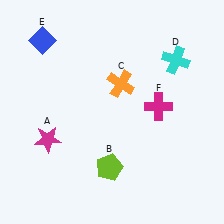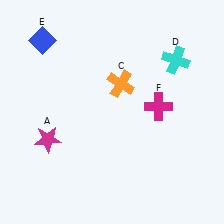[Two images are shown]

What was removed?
The lime pentagon (B) was removed in Image 2.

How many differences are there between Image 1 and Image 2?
There is 1 difference between the two images.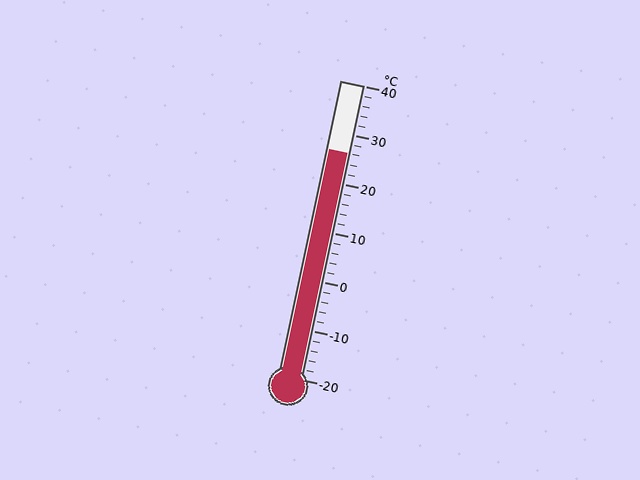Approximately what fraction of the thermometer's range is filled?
The thermometer is filled to approximately 75% of its range.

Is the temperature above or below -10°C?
The temperature is above -10°C.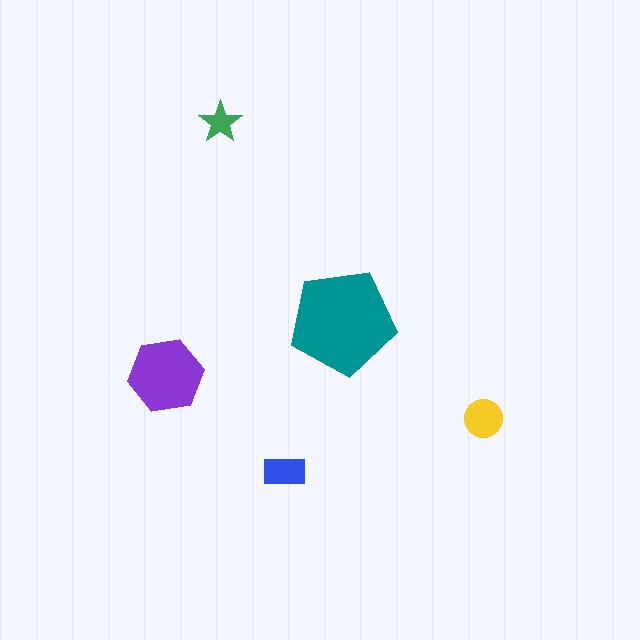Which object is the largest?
The teal pentagon.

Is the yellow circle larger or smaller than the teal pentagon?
Smaller.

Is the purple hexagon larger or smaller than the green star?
Larger.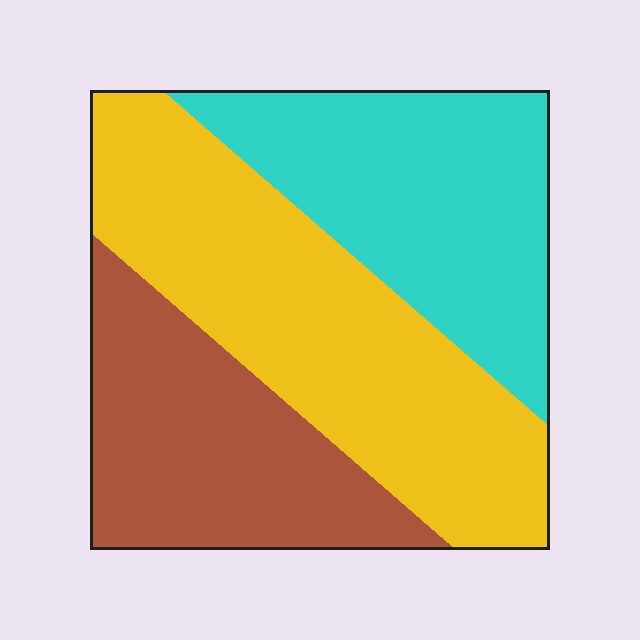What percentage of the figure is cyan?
Cyan covers roughly 30% of the figure.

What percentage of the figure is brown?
Brown takes up about one quarter (1/4) of the figure.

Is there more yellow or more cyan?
Yellow.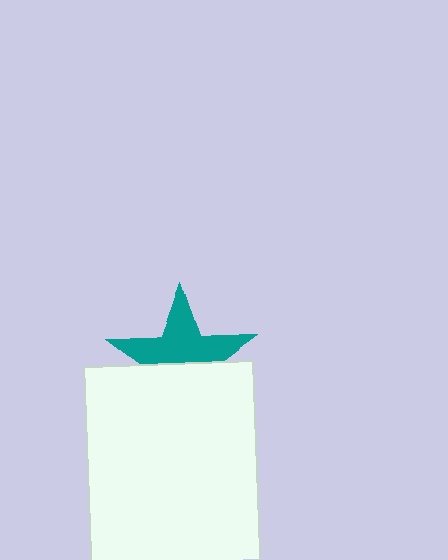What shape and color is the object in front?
The object in front is a white rectangle.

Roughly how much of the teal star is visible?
About half of it is visible (roughly 55%).